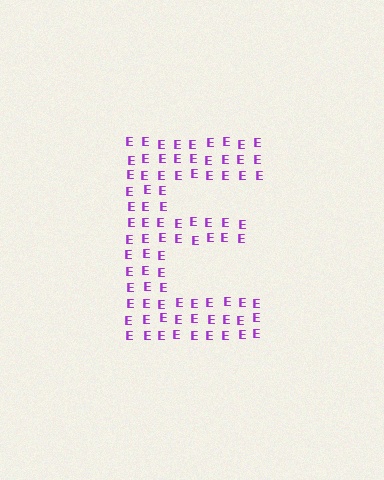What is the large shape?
The large shape is the letter E.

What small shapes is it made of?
It is made of small letter E's.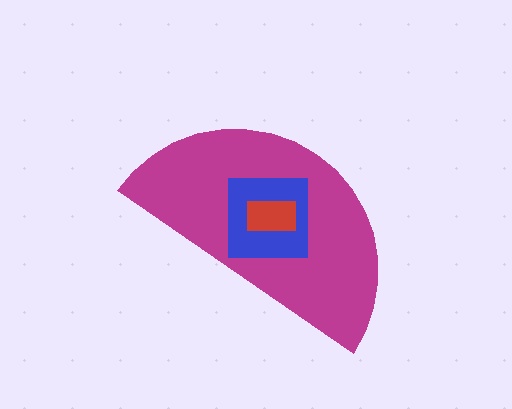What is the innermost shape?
The red rectangle.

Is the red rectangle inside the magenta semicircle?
Yes.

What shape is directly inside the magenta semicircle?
The blue square.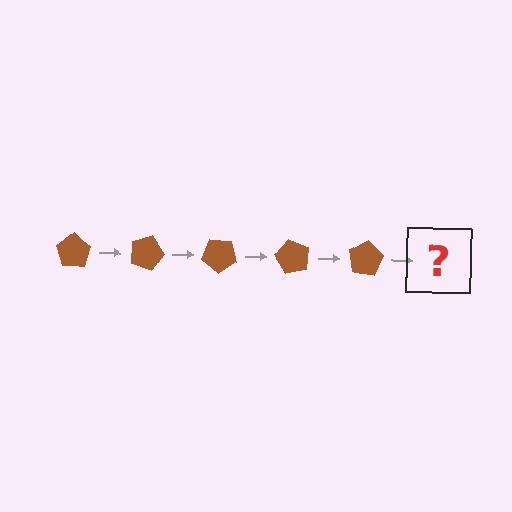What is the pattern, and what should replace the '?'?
The pattern is that the pentagon rotates 20 degrees each step. The '?' should be a brown pentagon rotated 100 degrees.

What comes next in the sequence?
The next element should be a brown pentagon rotated 100 degrees.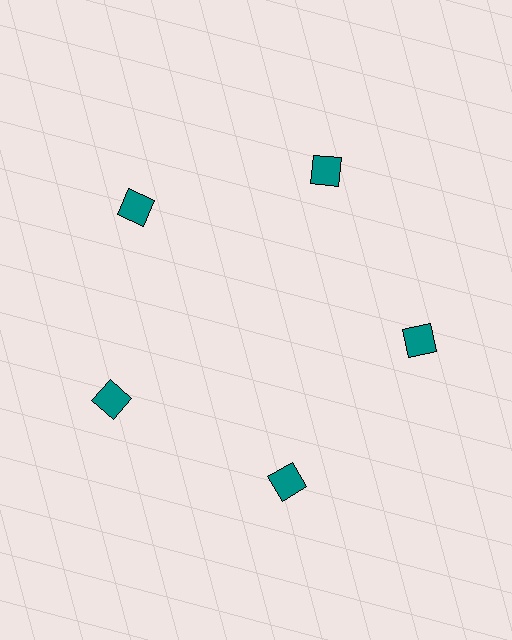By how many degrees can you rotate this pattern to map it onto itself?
The pattern maps onto itself every 72 degrees of rotation.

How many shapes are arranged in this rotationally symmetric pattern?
There are 5 shapes, arranged in 5 groups of 1.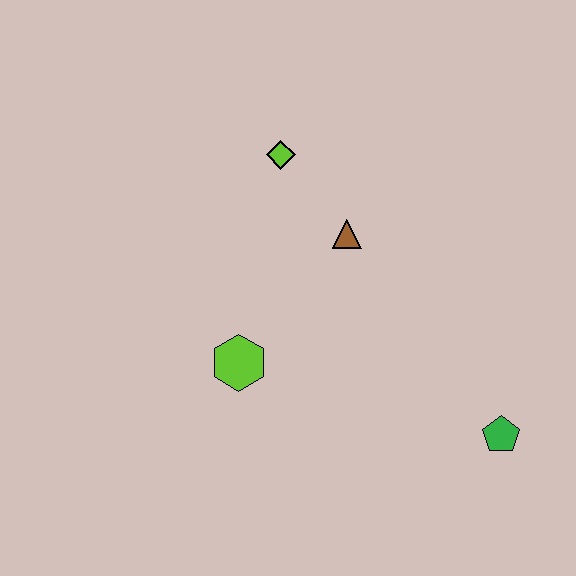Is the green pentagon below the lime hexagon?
Yes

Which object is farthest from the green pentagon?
The lime diamond is farthest from the green pentagon.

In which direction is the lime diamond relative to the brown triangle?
The lime diamond is above the brown triangle.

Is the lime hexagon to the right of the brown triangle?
No